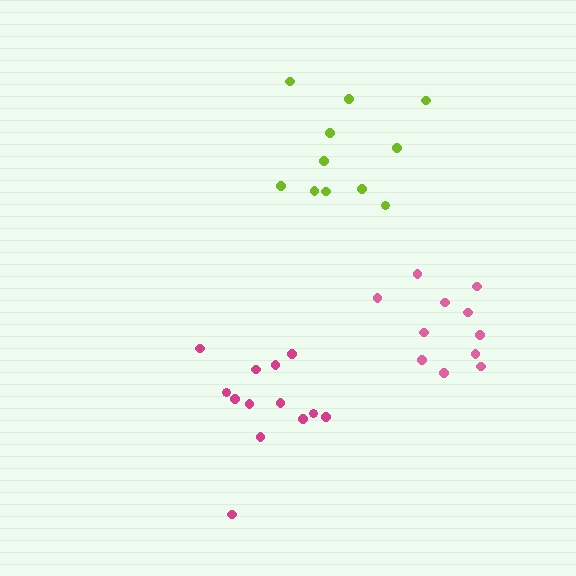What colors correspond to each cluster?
The clusters are colored: lime, magenta, pink.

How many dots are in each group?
Group 1: 11 dots, Group 2: 13 dots, Group 3: 11 dots (35 total).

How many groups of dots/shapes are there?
There are 3 groups.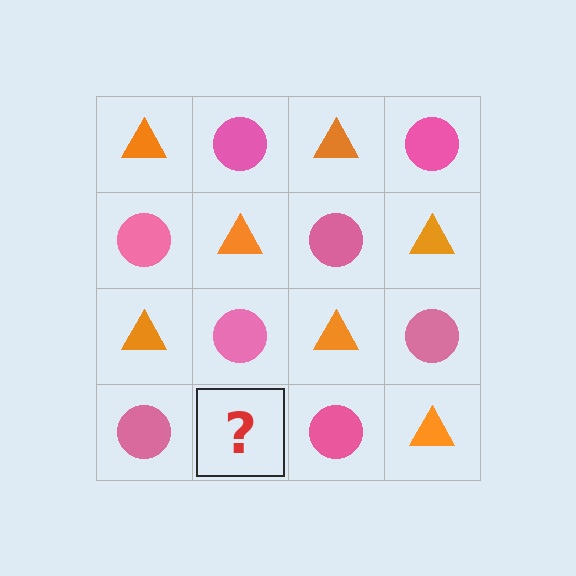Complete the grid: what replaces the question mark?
The question mark should be replaced with an orange triangle.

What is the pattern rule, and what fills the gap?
The rule is that it alternates orange triangle and pink circle in a checkerboard pattern. The gap should be filled with an orange triangle.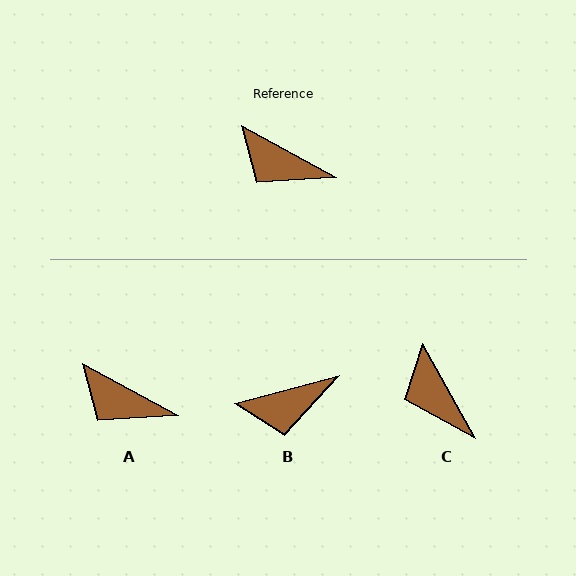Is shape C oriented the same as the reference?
No, it is off by about 32 degrees.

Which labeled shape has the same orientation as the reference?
A.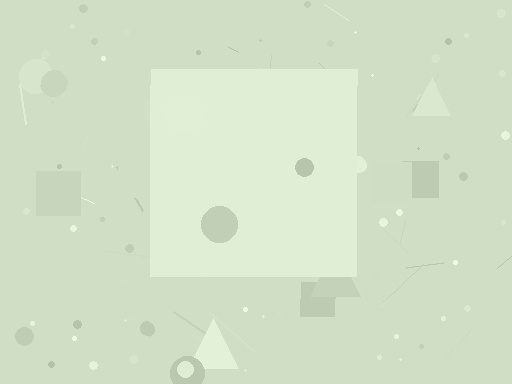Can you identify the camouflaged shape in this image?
The camouflaged shape is a square.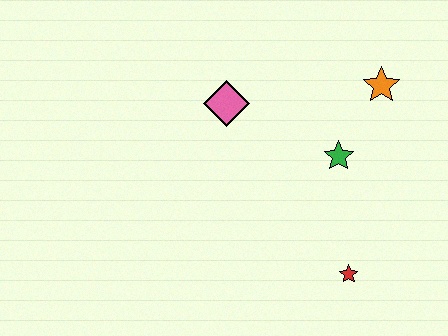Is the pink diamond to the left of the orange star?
Yes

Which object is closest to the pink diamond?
The green star is closest to the pink diamond.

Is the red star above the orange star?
No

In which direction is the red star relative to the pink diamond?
The red star is below the pink diamond.